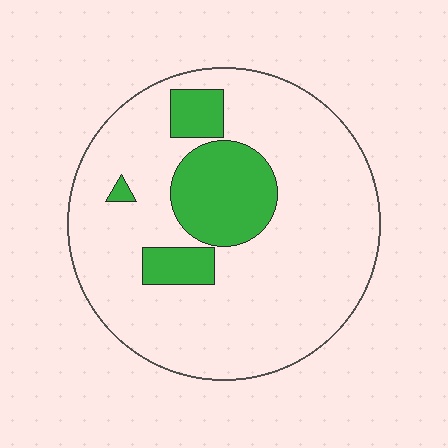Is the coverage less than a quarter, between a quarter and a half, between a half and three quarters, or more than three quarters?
Less than a quarter.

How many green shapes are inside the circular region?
4.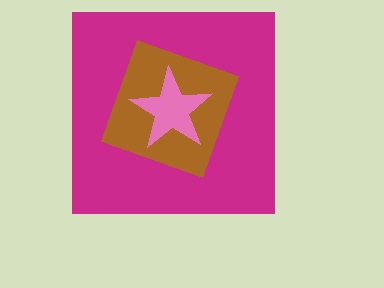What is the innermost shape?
The pink star.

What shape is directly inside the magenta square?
The brown diamond.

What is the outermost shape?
The magenta square.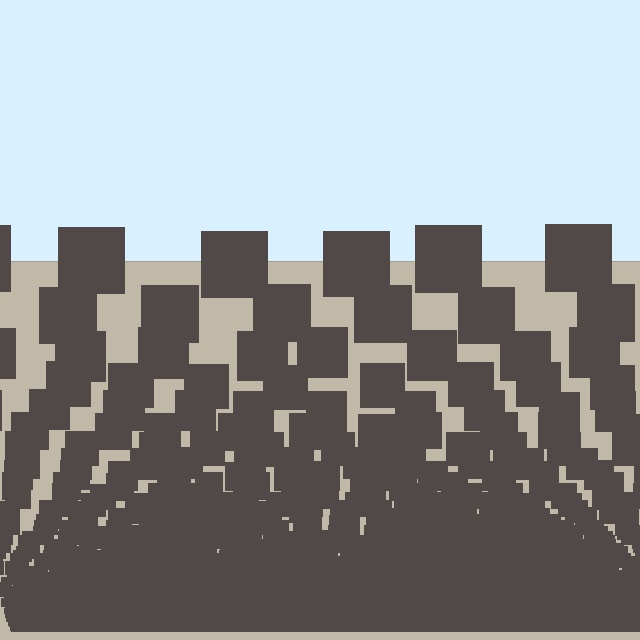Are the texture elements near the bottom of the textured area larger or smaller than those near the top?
Smaller. The gradient is inverted — elements near the bottom are smaller and denser.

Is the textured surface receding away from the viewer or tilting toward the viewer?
The surface appears to tilt toward the viewer. Texture elements get larger and sparser toward the top.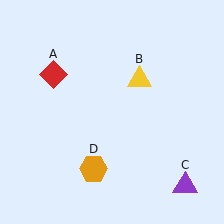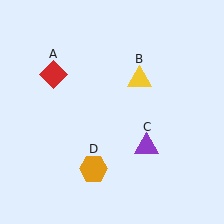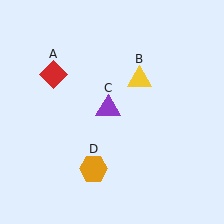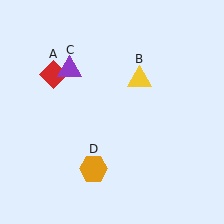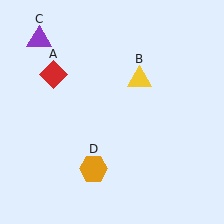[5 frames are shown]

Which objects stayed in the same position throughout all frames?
Red diamond (object A) and yellow triangle (object B) and orange hexagon (object D) remained stationary.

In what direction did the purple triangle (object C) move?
The purple triangle (object C) moved up and to the left.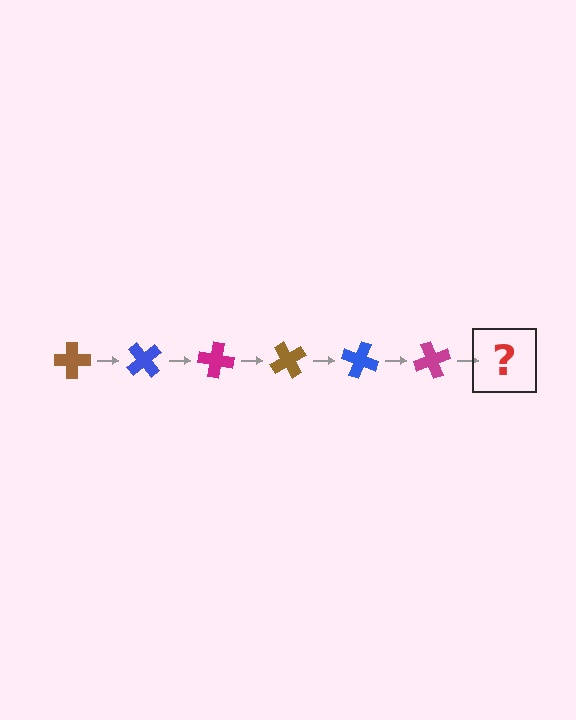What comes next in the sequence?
The next element should be a brown cross, rotated 300 degrees from the start.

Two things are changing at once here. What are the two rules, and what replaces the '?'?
The two rules are that it rotates 50 degrees each step and the color cycles through brown, blue, and magenta. The '?' should be a brown cross, rotated 300 degrees from the start.